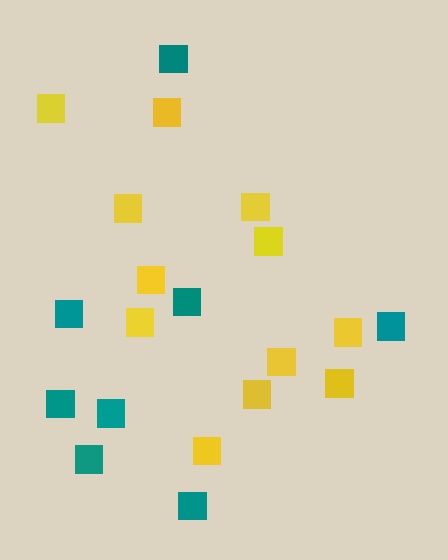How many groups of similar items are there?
There are 2 groups: one group of yellow squares (12) and one group of teal squares (8).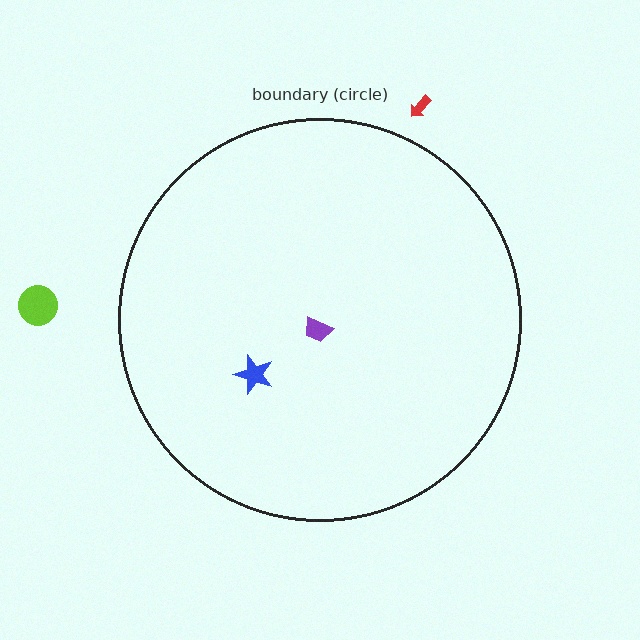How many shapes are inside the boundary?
2 inside, 2 outside.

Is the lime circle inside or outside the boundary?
Outside.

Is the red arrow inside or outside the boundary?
Outside.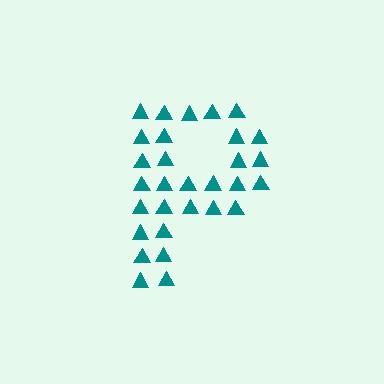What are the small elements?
The small elements are triangles.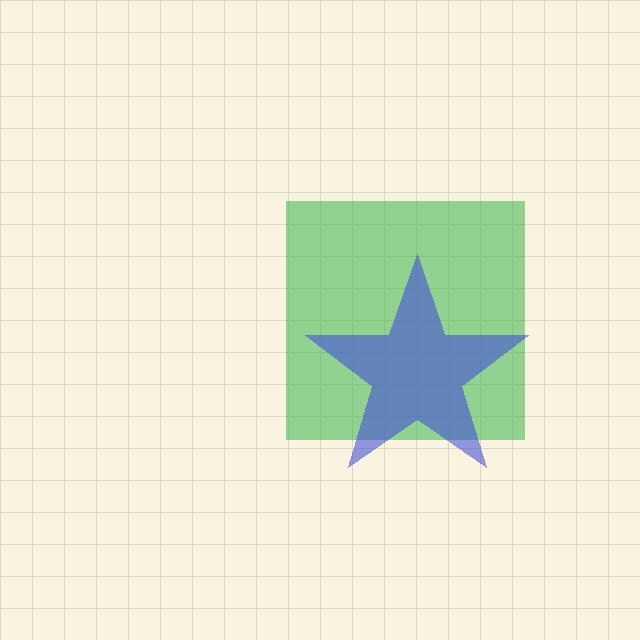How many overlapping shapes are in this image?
There are 2 overlapping shapes in the image.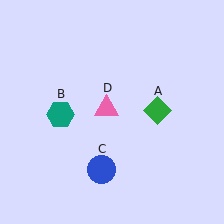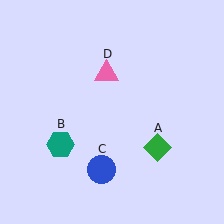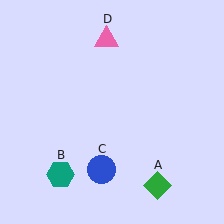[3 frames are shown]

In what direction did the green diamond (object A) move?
The green diamond (object A) moved down.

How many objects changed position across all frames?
3 objects changed position: green diamond (object A), teal hexagon (object B), pink triangle (object D).